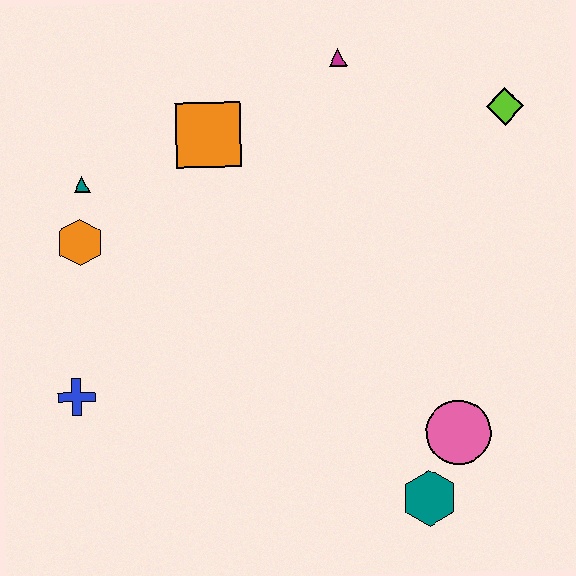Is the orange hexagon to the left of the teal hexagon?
Yes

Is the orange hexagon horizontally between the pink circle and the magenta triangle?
No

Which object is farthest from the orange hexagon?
The lime diamond is farthest from the orange hexagon.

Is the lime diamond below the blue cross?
No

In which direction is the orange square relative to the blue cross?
The orange square is above the blue cross.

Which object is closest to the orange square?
The teal triangle is closest to the orange square.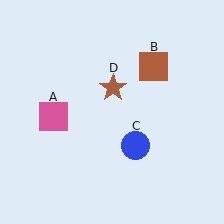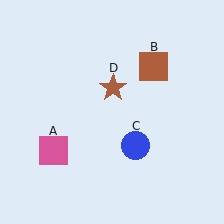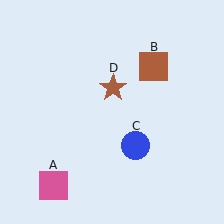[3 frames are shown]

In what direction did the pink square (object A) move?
The pink square (object A) moved down.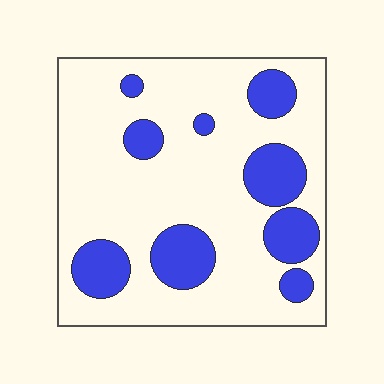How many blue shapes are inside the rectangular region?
9.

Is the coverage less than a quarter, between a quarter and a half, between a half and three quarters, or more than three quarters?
Less than a quarter.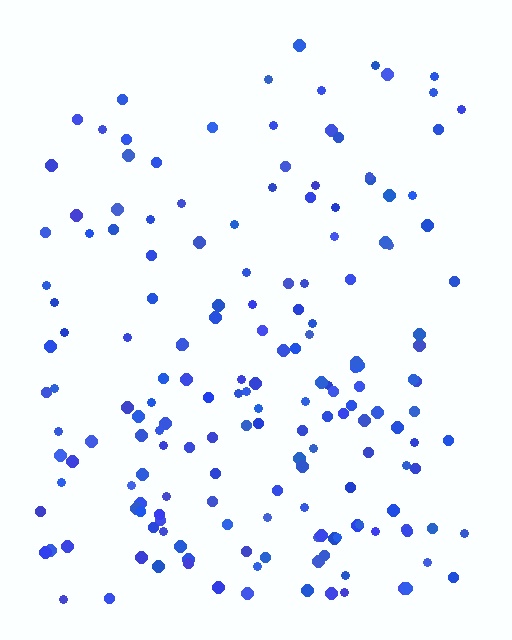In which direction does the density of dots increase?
From top to bottom, with the bottom side densest.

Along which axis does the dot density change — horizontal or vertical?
Vertical.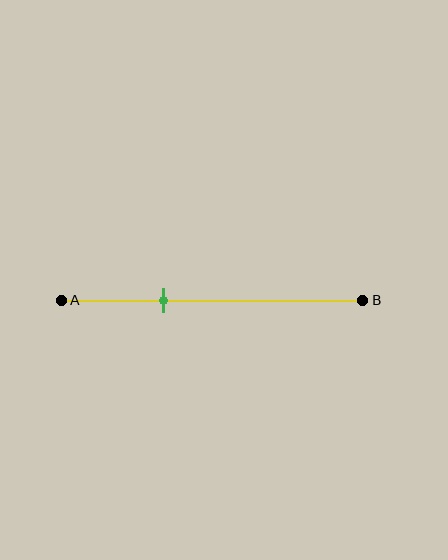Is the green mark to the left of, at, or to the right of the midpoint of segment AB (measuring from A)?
The green mark is to the left of the midpoint of segment AB.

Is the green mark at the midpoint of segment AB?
No, the mark is at about 35% from A, not at the 50% midpoint.